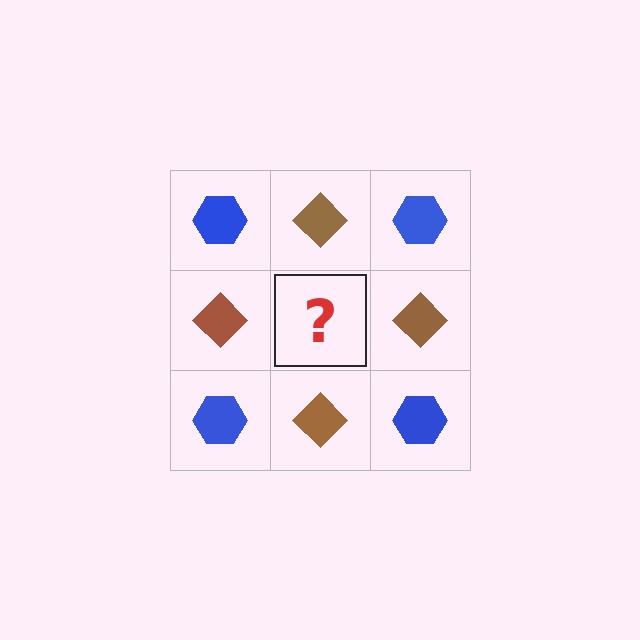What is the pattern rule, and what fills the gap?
The rule is that it alternates blue hexagon and brown diamond in a checkerboard pattern. The gap should be filled with a blue hexagon.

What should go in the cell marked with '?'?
The missing cell should contain a blue hexagon.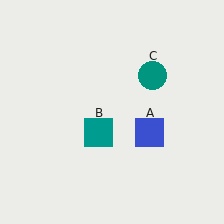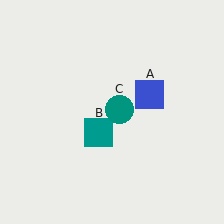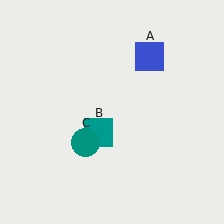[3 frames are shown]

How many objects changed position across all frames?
2 objects changed position: blue square (object A), teal circle (object C).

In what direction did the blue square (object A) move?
The blue square (object A) moved up.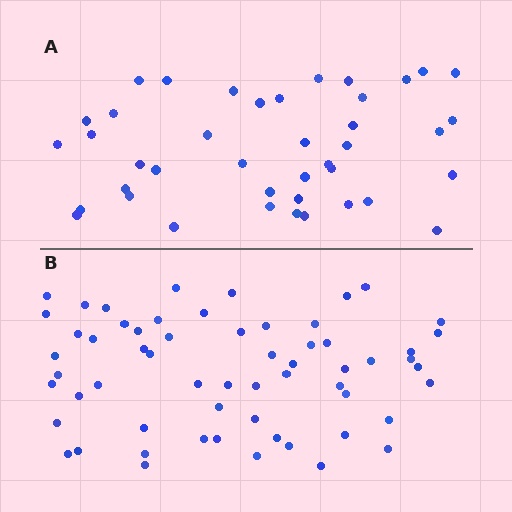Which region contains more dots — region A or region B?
Region B (the bottom region) has more dots.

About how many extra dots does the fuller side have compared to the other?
Region B has approximately 20 more dots than region A.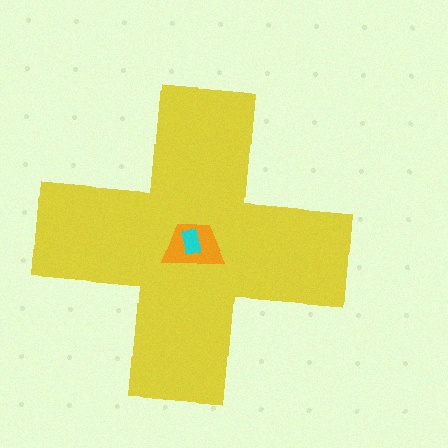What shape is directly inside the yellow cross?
The orange trapezoid.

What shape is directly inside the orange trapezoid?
The cyan rectangle.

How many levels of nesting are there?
3.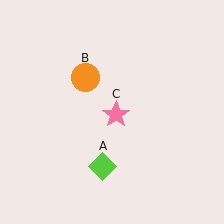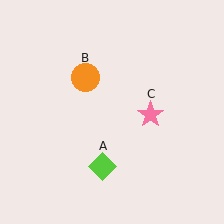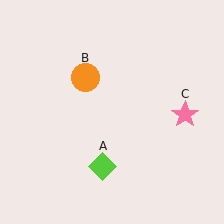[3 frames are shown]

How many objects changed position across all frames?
1 object changed position: pink star (object C).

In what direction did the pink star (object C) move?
The pink star (object C) moved right.